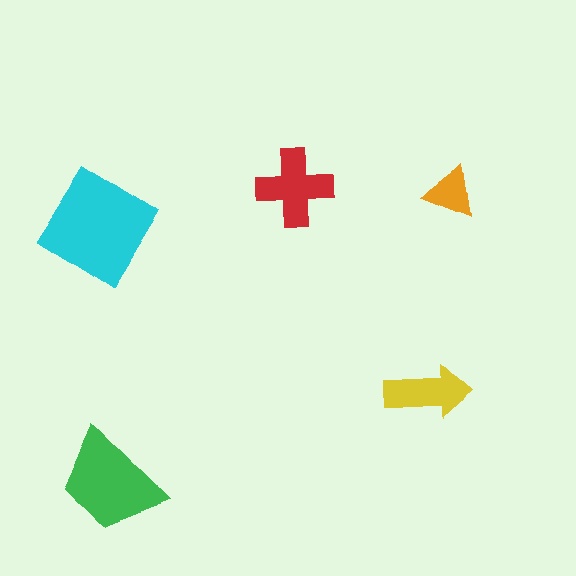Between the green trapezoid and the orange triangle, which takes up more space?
The green trapezoid.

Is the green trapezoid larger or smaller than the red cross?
Larger.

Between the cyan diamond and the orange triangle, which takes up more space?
The cyan diamond.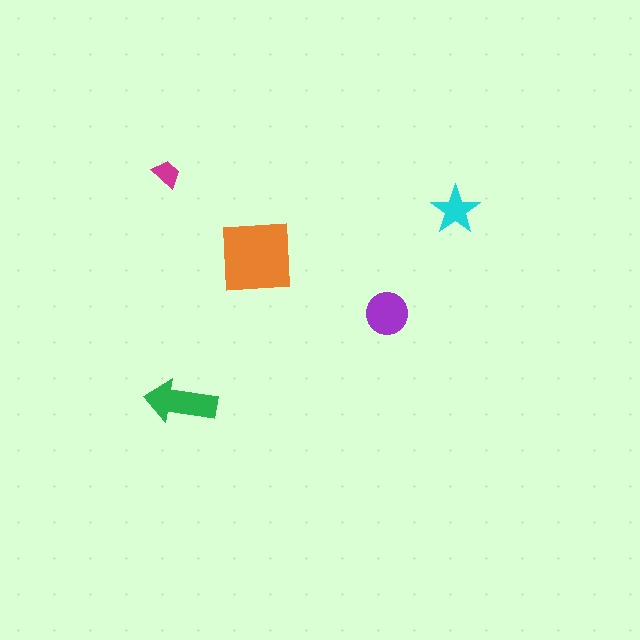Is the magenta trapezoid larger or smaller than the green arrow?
Smaller.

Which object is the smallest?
The magenta trapezoid.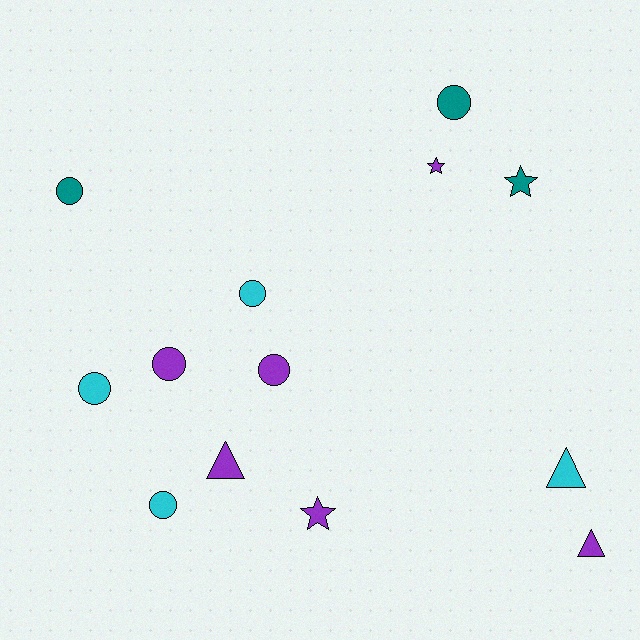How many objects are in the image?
There are 13 objects.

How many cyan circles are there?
There are 3 cyan circles.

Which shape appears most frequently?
Circle, with 7 objects.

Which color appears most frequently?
Purple, with 6 objects.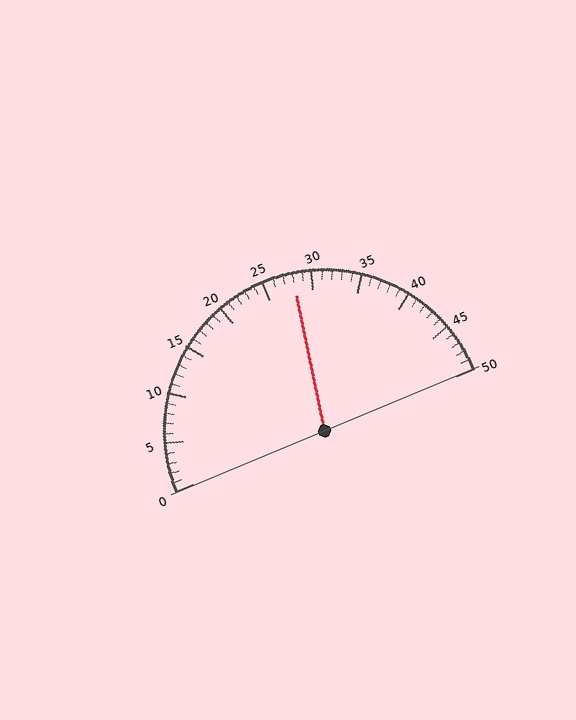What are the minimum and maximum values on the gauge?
The gauge ranges from 0 to 50.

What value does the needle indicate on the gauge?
The needle indicates approximately 28.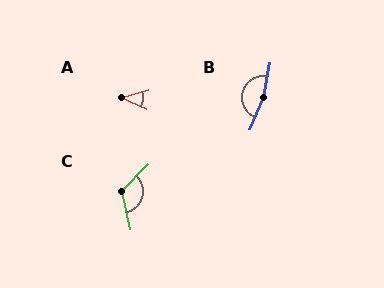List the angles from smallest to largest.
A (39°), C (123°), B (168°).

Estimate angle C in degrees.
Approximately 123 degrees.